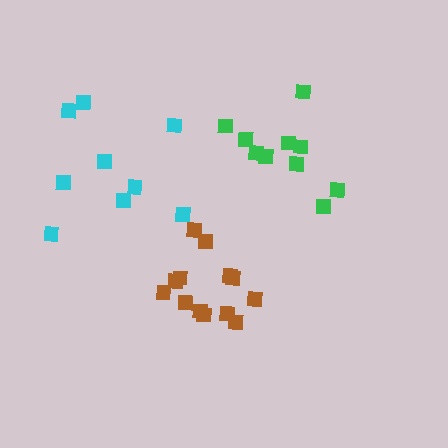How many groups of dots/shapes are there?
There are 3 groups.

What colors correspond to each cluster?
The clusters are colored: green, brown, cyan.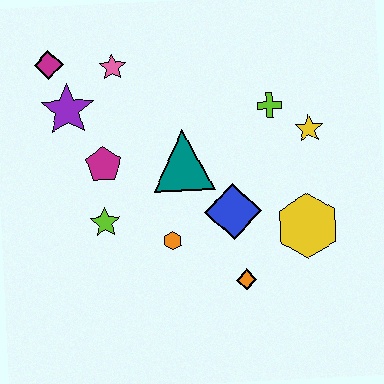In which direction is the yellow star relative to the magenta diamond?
The yellow star is to the right of the magenta diamond.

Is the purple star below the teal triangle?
No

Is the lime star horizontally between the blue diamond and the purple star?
Yes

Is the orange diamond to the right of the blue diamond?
Yes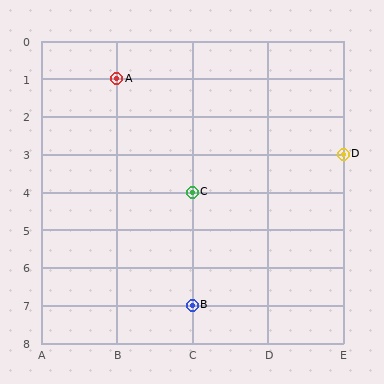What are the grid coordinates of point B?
Point B is at grid coordinates (C, 7).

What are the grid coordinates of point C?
Point C is at grid coordinates (C, 4).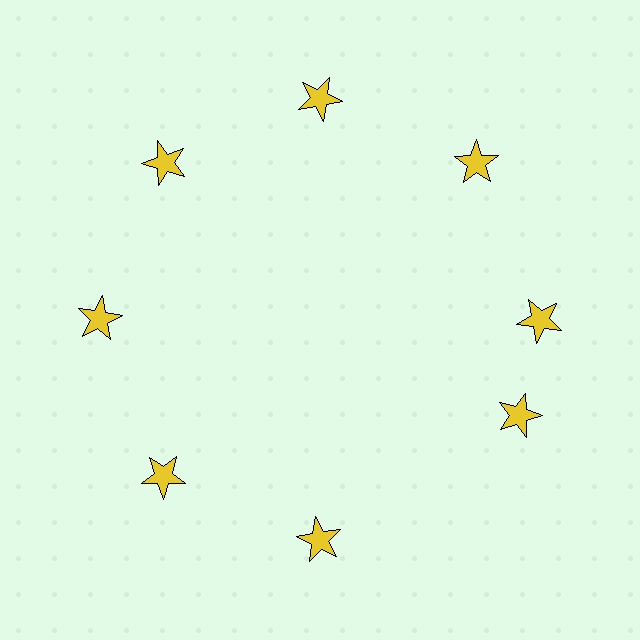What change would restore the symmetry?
The symmetry would be restored by rotating it back into even spacing with its neighbors so that all 8 stars sit at equal angles and equal distance from the center.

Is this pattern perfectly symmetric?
No. The 8 yellow stars are arranged in a ring, but one element near the 4 o'clock position is rotated out of alignment along the ring, breaking the 8-fold rotational symmetry.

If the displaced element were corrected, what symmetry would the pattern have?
It would have 8-fold rotational symmetry — the pattern would map onto itself every 45 degrees.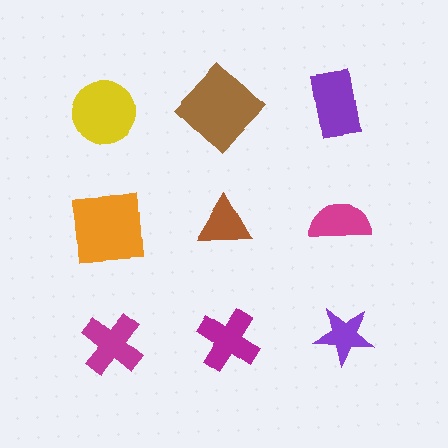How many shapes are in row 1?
3 shapes.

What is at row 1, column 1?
A yellow circle.